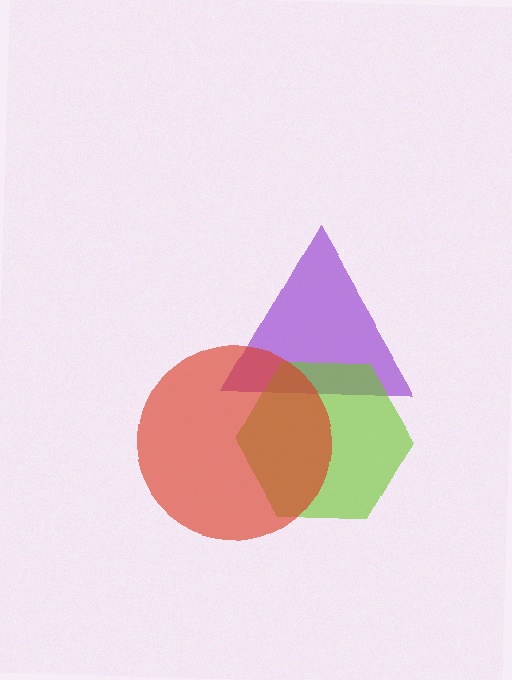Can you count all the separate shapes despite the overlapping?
Yes, there are 3 separate shapes.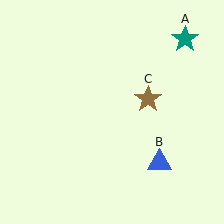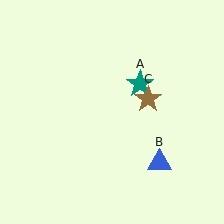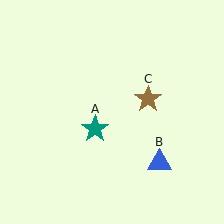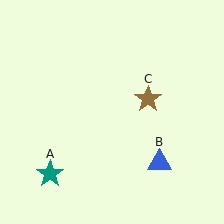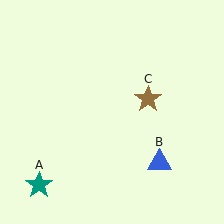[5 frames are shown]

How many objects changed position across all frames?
1 object changed position: teal star (object A).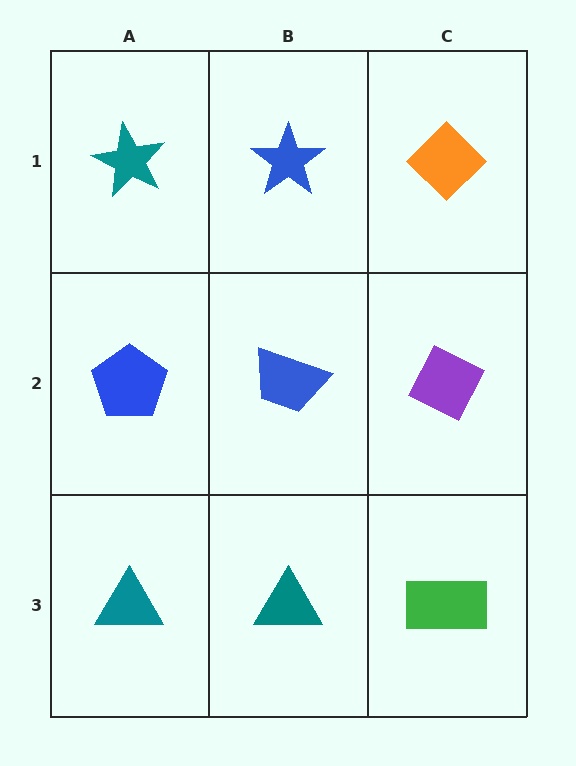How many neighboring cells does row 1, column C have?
2.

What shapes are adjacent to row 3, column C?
A purple diamond (row 2, column C), a teal triangle (row 3, column B).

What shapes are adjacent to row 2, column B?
A blue star (row 1, column B), a teal triangle (row 3, column B), a blue pentagon (row 2, column A), a purple diamond (row 2, column C).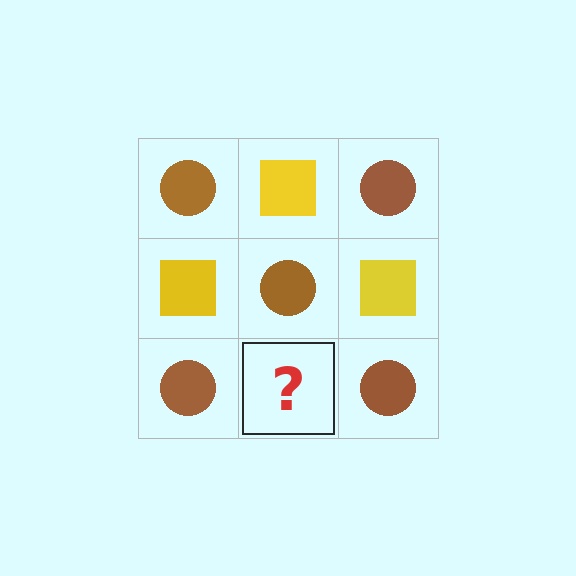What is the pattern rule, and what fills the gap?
The rule is that it alternates brown circle and yellow square in a checkerboard pattern. The gap should be filled with a yellow square.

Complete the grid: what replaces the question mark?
The question mark should be replaced with a yellow square.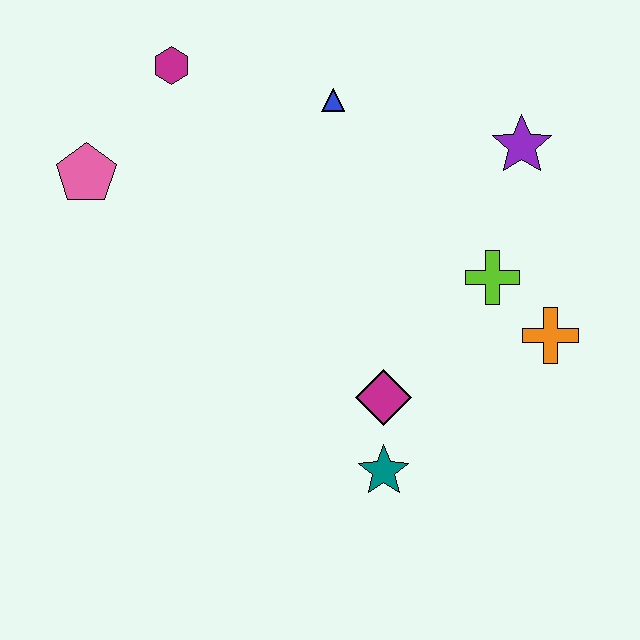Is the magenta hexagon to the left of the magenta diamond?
Yes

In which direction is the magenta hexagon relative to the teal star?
The magenta hexagon is above the teal star.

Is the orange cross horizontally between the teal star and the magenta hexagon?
No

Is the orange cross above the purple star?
No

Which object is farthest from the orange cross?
The pink pentagon is farthest from the orange cross.